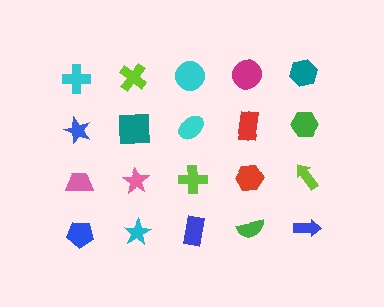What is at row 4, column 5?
A blue arrow.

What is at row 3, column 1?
A pink trapezoid.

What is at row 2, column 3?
A cyan ellipse.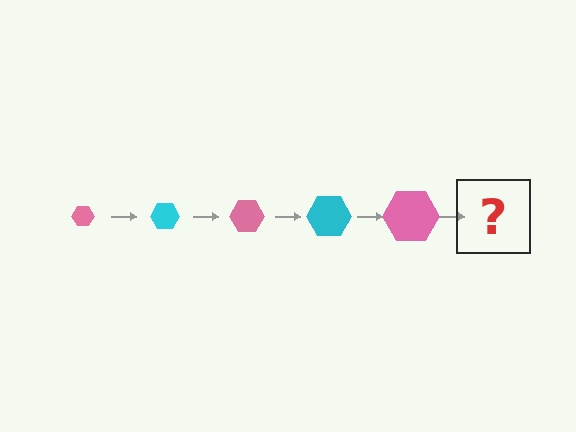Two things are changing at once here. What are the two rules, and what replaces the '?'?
The two rules are that the hexagon grows larger each step and the color cycles through pink and cyan. The '?' should be a cyan hexagon, larger than the previous one.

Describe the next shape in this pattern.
It should be a cyan hexagon, larger than the previous one.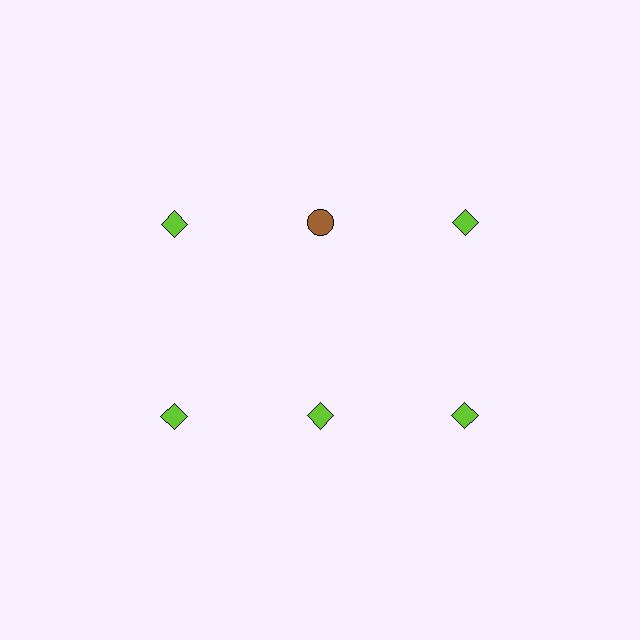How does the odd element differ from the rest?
It differs in both color (brown instead of lime) and shape (circle instead of diamond).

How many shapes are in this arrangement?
There are 6 shapes arranged in a grid pattern.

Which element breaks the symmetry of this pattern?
The brown circle in the top row, second from left column breaks the symmetry. All other shapes are lime diamonds.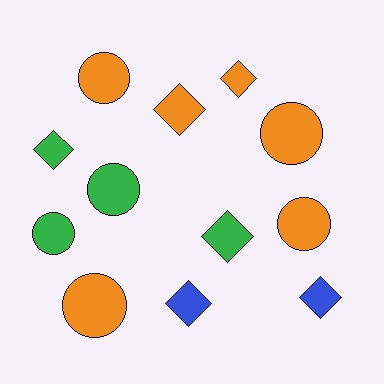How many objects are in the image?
There are 12 objects.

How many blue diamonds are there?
There are 2 blue diamonds.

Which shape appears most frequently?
Circle, with 6 objects.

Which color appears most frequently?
Orange, with 6 objects.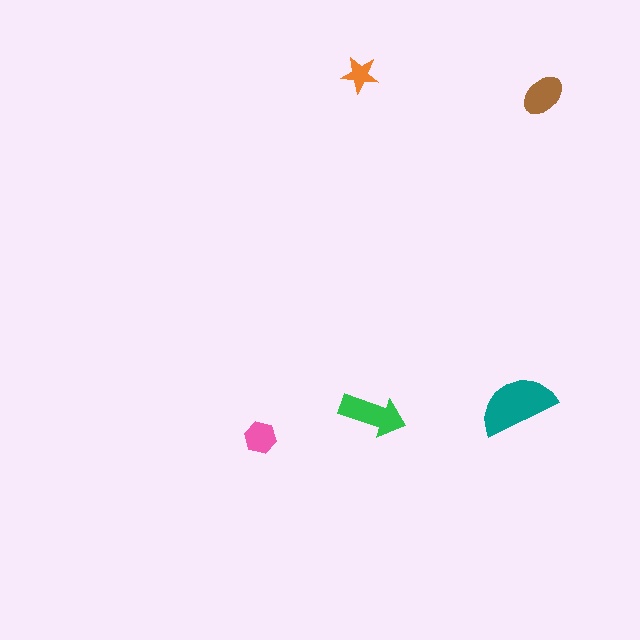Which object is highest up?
The orange star is topmost.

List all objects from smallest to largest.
The orange star, the pink hexagon, the brown ellipse, the green arrow, the teal semicircle.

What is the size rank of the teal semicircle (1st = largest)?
1st.